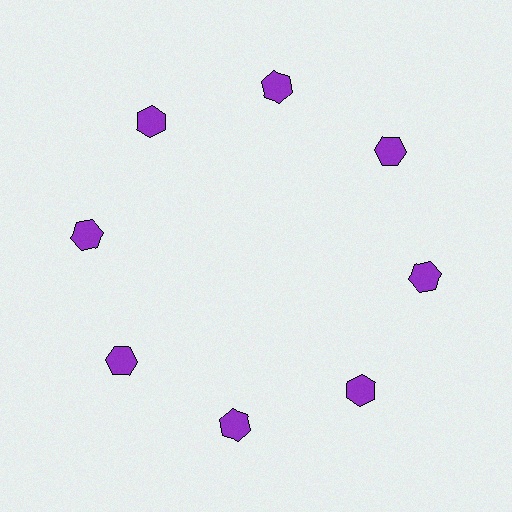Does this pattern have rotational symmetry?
Yes, this pattern has 8-fold rotational symmetry. It looks the same after rotating 45 degrees around the center.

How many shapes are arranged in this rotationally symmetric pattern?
There are 8 shapes, arranged in 8 groups of 1.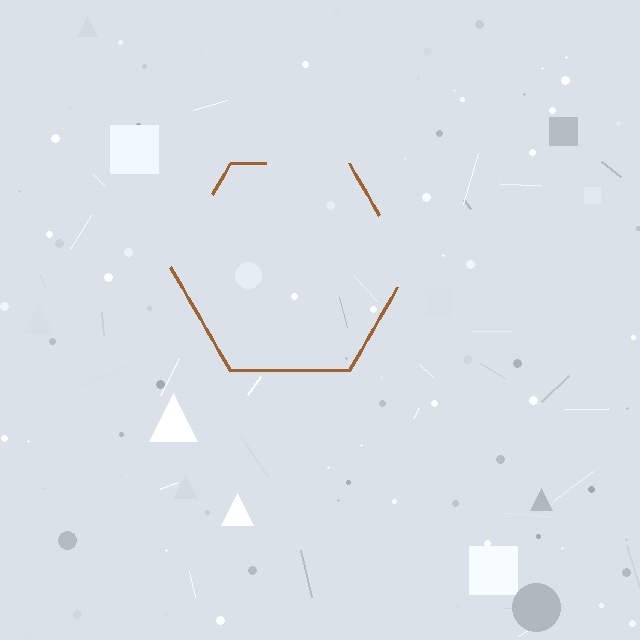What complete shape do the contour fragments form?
The contour fragments form a hexagon.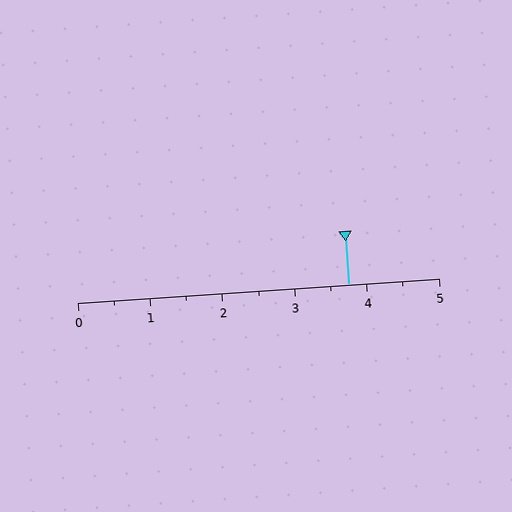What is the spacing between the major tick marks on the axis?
The major ticks are spaced 1 apart.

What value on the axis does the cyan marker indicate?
The marker indicates approximately 3.8.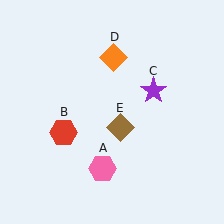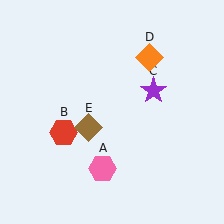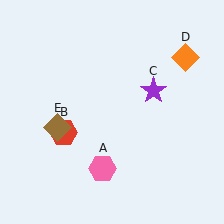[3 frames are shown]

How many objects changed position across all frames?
2 objects changed position: orange diamond (object D), brown diamond (object E).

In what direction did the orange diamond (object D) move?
The orange diamond (object D) moved right.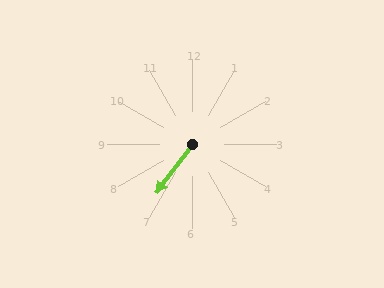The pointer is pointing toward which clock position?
Roughly 7 o'clock.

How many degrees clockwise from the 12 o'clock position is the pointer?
Approximately 217 degrees.